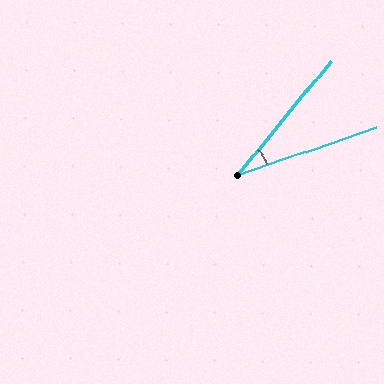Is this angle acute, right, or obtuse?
It is acute.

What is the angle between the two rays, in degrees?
Approximately 32 degrees.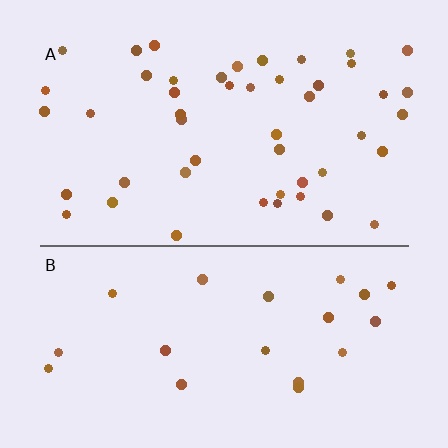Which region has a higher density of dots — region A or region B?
A (the top).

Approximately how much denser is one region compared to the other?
Approximately 2.2× — region A over region B.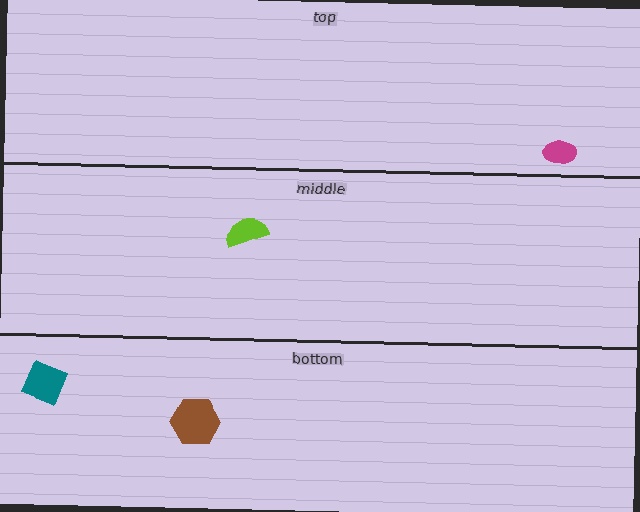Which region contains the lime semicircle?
The middle region.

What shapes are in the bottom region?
The brown hexagon, the teal square.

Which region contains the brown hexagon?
The bottom region.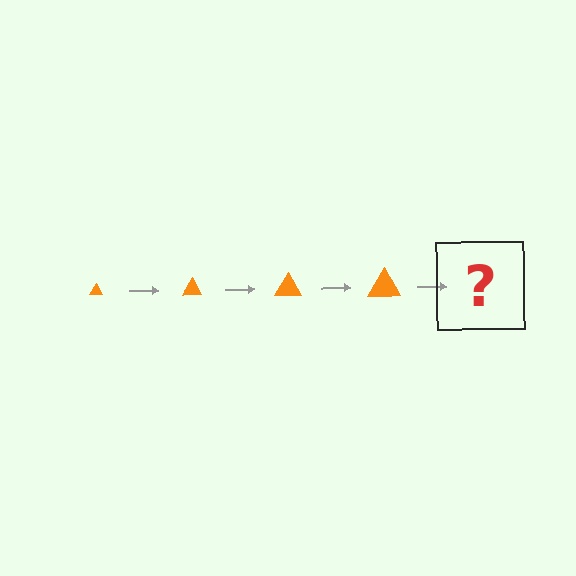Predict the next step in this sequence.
The next step is an orange triangle, larger than the previous one.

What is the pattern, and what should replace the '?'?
The pattern is that the triangle gets progressively larger each step. The '?' should be an orange triangle, larger than the previous one.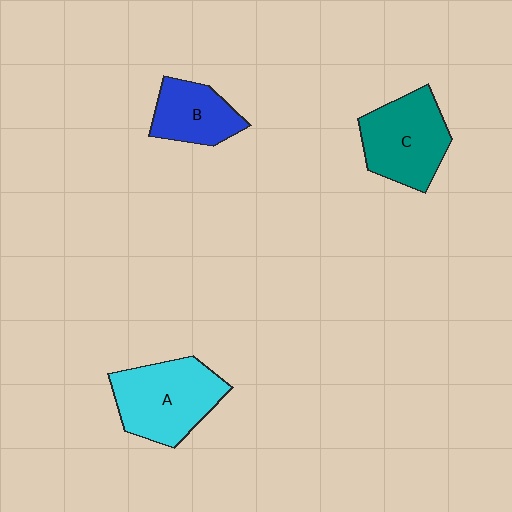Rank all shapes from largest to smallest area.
From largest to smallest: A (cyan), C (teal), B (blue).